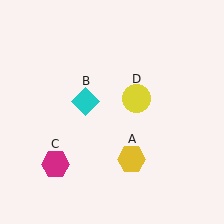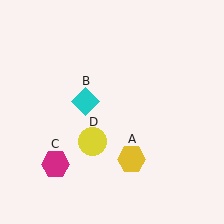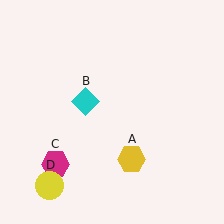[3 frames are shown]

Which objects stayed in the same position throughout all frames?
Yellow hexagon (object A) and cyan diamond (object B) and magenta hexagon (object C) remained stationary.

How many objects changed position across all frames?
1 object changed position: yellow circle (object D).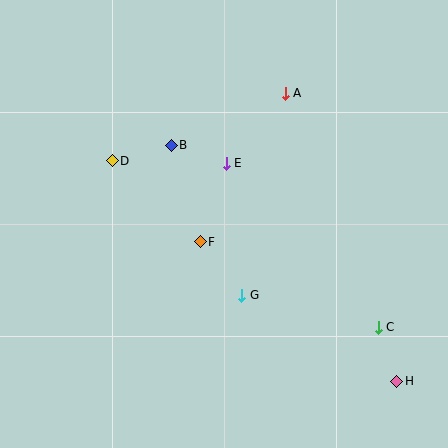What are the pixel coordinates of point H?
Point H is at (397, 381).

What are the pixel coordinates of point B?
Point B is at (171, 145).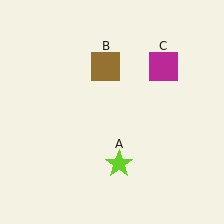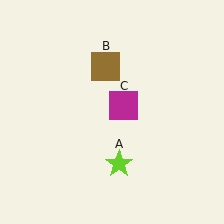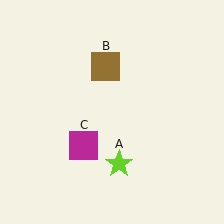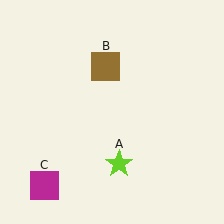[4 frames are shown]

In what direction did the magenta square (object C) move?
The magenta square (object C) moved down and to the left.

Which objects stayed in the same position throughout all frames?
Lime star (object A) and brown square (object B) remained stationary.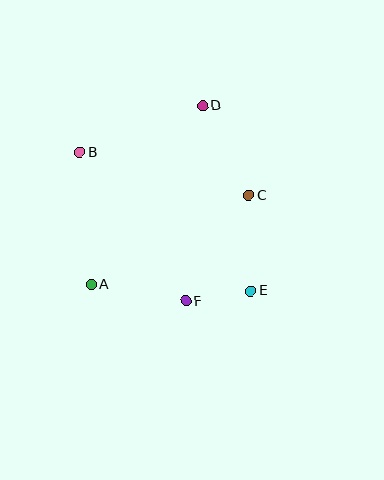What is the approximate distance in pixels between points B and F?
The distance between B and F is approximately 182 pixels.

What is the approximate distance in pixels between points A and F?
The distance between A and F is approximately 96 pixels.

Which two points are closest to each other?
Points E and F are closest to each other.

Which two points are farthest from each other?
Points B and E are farthest from each other.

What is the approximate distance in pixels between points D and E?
The distance between D and E is approximately 191 pixels.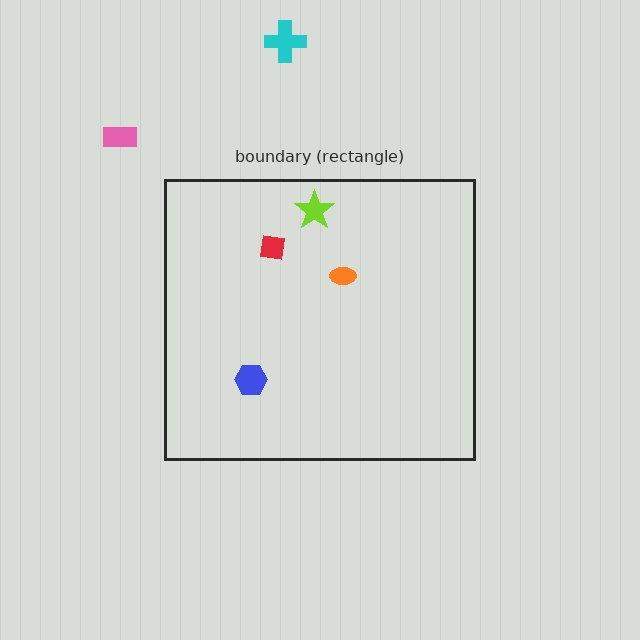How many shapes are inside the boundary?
4 inside, 2 outside.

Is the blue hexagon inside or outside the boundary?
Inside.